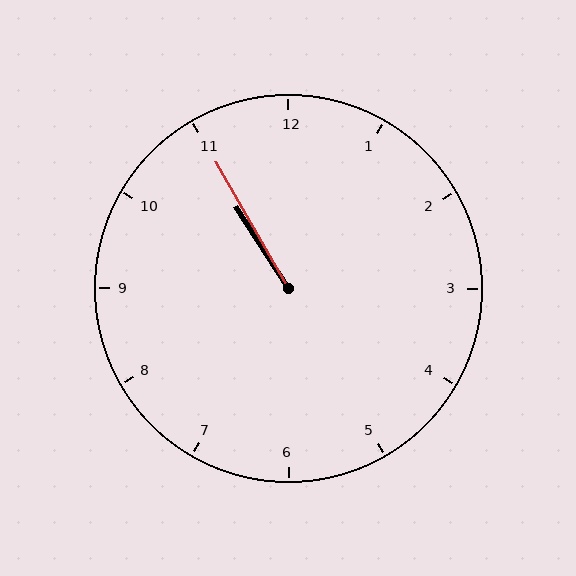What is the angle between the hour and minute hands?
Approximately 2 degrees.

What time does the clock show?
10:55.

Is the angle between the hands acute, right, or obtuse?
It is acute.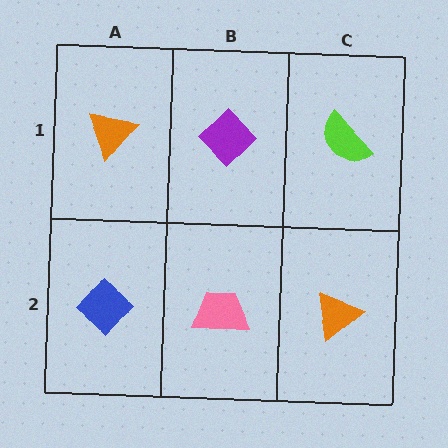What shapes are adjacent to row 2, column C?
A lime semicircle (row 1, column C), a pink trapezoid (row 2, column B).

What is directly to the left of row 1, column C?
A purple diamond.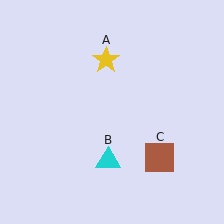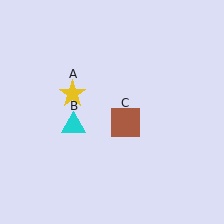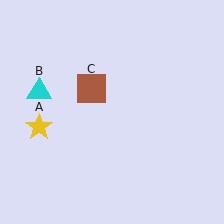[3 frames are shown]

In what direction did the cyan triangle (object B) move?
The cyan triangle (object B) moved up and to the left.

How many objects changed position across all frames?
3 objects changed position: yellow star (object A), cyan triangle (object B), brown square (object C).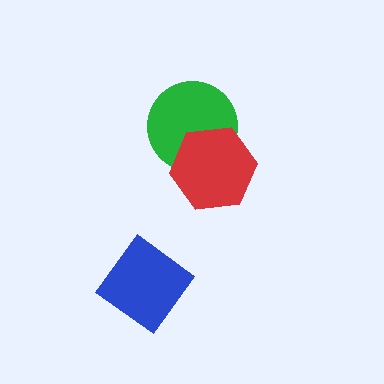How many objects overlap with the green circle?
1 object overlaps with the green circle.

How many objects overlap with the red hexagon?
1 object overlaps with the red hexagon.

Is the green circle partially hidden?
Yes, it is partially covered by another shape.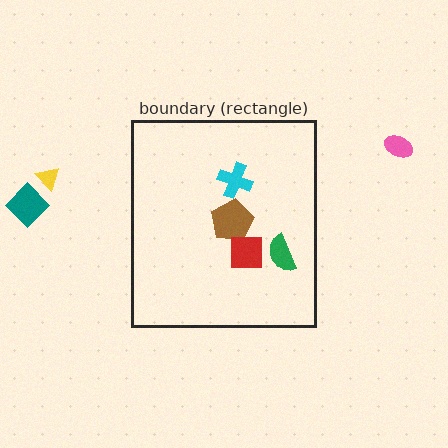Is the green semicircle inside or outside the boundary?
Inside.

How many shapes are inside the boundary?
4 inside, 3 outside.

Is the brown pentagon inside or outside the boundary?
Inside.